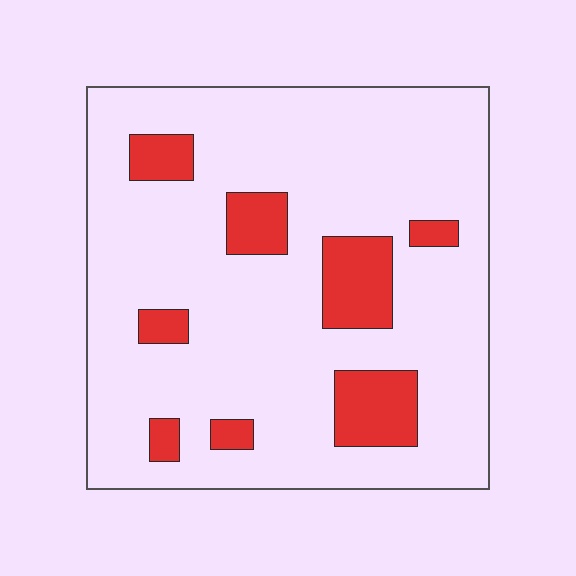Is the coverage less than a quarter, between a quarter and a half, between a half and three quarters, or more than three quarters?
Less than a quarter.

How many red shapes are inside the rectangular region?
8.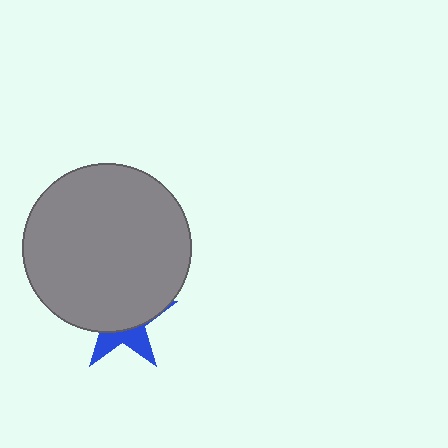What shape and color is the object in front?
The object in front is a gray circle.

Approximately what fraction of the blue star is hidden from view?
Roughly 66% of the blue star is hidden behind the gray circle.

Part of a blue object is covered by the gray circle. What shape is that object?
It is a star.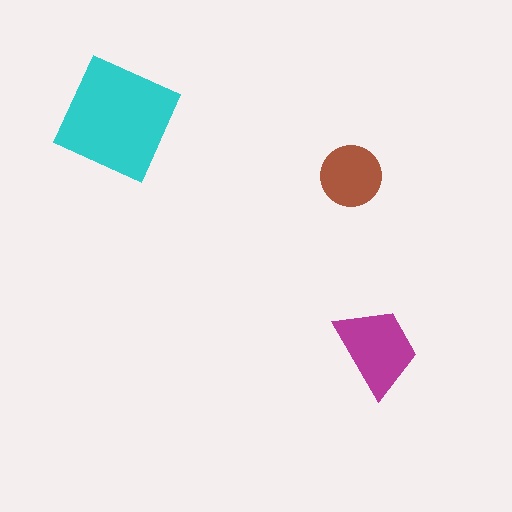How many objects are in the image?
There are 3 objects in the image.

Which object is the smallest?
The brown circle.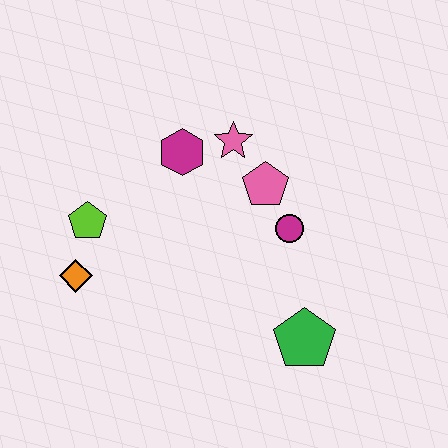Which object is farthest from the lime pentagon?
The green pentagon is farthest from the lime pentagon.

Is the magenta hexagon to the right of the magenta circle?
No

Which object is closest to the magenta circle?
The pink pentagon is closest to the magenta circle.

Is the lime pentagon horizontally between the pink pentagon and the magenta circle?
No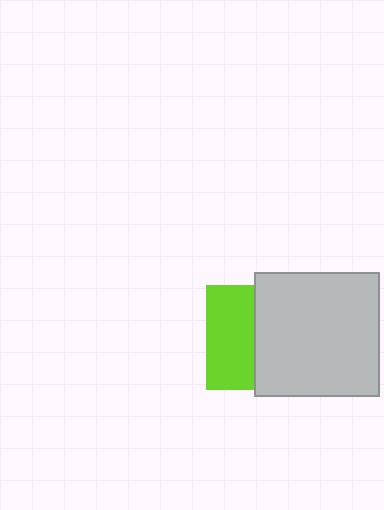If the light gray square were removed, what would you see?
You would see the complete lime square.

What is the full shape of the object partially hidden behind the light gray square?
The partially hidden object is a lime square.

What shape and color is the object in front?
The object in front is a light gray square.